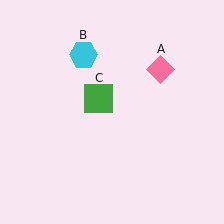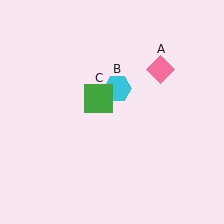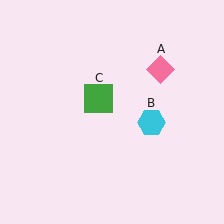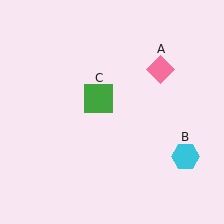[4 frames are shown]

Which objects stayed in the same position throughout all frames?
Pink diamond (object A) and green square (object C) remained stationary.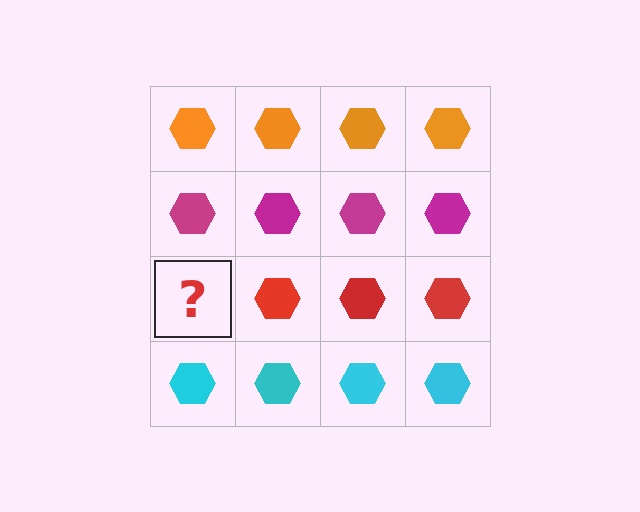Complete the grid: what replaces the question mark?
The question mark should be replaced with a red hexagon.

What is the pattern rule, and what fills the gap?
The rule is that each row has a consistent color. The gap should be filled with a red hexagon.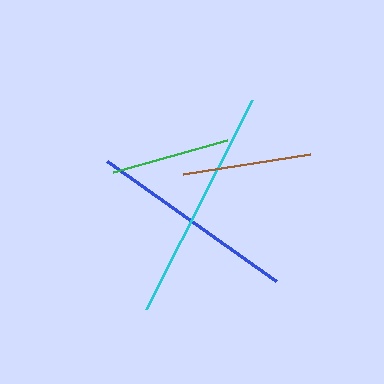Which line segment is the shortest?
The green line is the shortest at approximately 118 pixels.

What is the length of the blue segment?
The blue segment is approximately 207 pixels long.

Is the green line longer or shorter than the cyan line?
The cyan line is longer than the green line.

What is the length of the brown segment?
The brown segment is approximately 128 pixels long.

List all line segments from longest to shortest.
From longest to shortest: cyan, blue, brown, green.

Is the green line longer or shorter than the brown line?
The brown line is longer than the green line.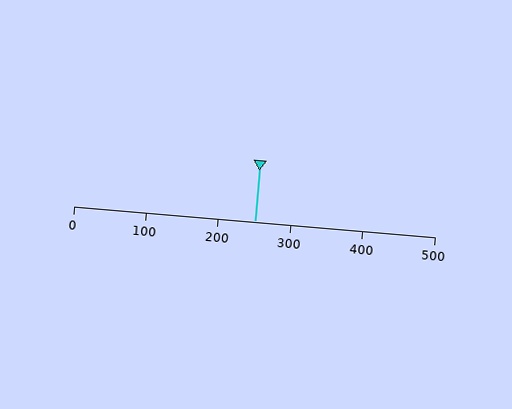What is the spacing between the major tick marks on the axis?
The major ticks are spaced 100 apart.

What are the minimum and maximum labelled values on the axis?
The axis runs from 0 to 500.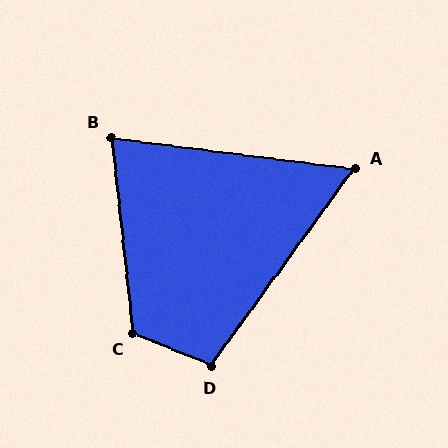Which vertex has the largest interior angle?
C, at approximately 119 degrees.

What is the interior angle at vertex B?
Approximately 76 degrees (acute).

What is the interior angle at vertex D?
Approximately 104 degrees (obtuse).